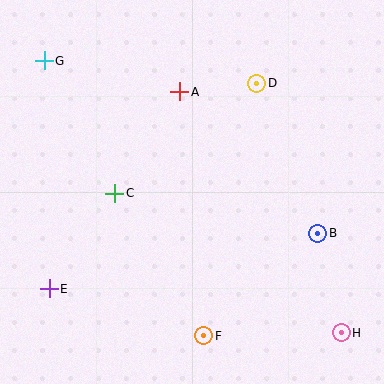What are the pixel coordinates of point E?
Point E is at (49, 289).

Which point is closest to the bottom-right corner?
Point H is closest to the bottom-right corner.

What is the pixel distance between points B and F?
The distance between B and F is 153 pixels.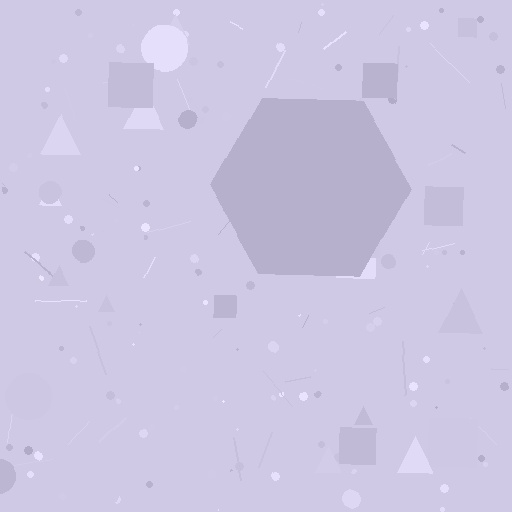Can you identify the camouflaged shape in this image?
The camouflaged shape is a hexagon.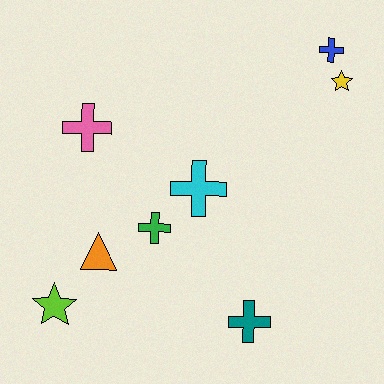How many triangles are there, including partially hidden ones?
There is 1 triangle.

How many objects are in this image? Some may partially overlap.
There are 8 objects.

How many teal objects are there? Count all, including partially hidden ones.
There is 1 teal object.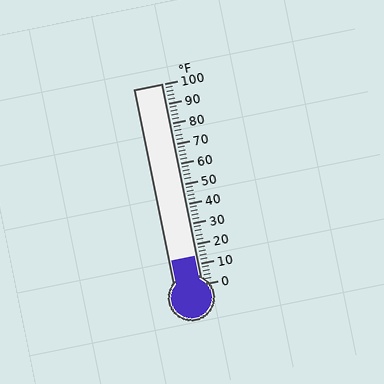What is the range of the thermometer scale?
The thermometer scale ranges from 0°F to 100°F.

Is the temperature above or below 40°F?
The temperature is below 40°F.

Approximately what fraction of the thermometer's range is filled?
The thermometer is filled to approximately 15% of its range.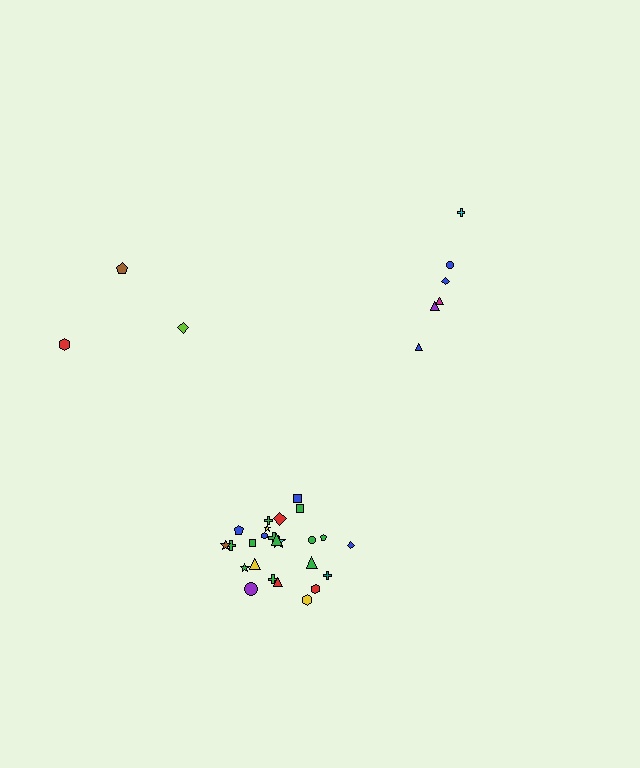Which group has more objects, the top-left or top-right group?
The top-right group.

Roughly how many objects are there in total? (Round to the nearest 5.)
Roughly 35 objects in total.